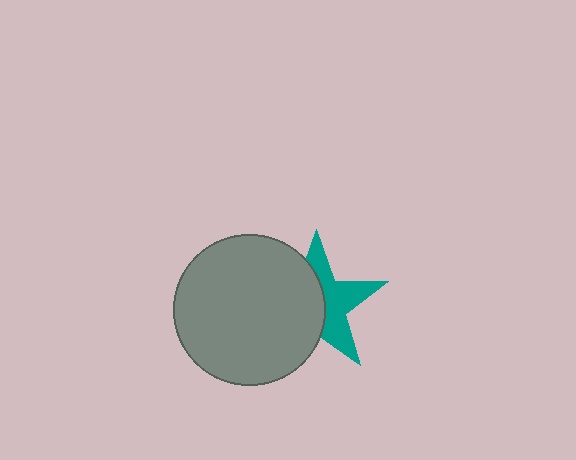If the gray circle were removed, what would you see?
You would see the complete teal star.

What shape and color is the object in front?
The object in front is a gray circle.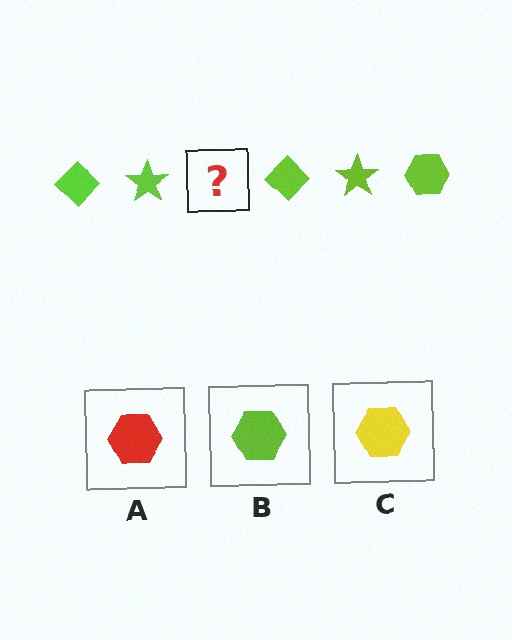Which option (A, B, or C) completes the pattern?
B.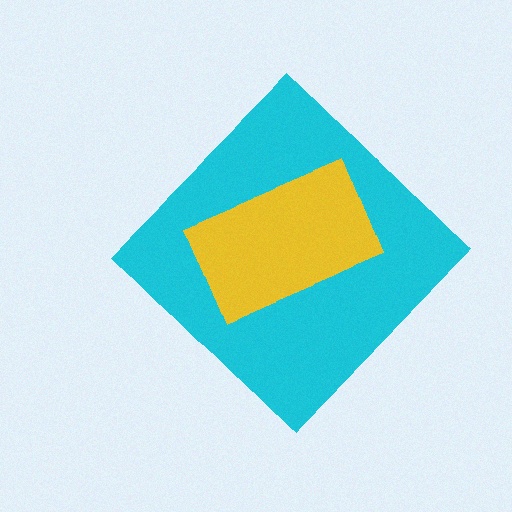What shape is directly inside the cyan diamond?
The yellow rectangle.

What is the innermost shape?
The yellow rectangle.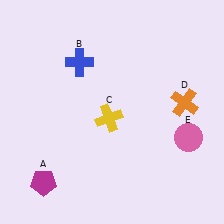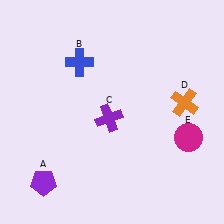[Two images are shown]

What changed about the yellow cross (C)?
In Image 1, C is yellow. In Image 2, it changed to purple.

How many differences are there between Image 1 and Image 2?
There are 3 differences between the two images.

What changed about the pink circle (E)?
In Image 1, E is pink. In Image 2, it changed to magenta.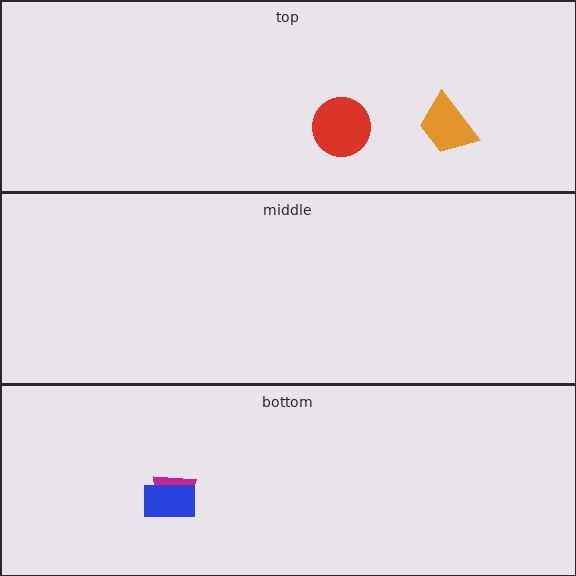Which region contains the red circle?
The top region.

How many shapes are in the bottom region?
2.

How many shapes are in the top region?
2.